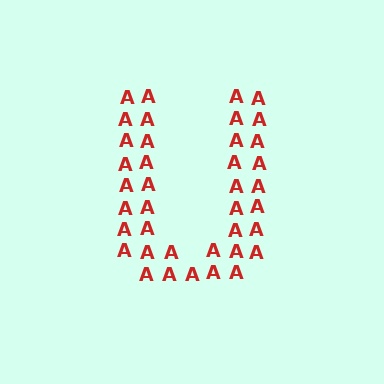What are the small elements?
The small elements are letter A's.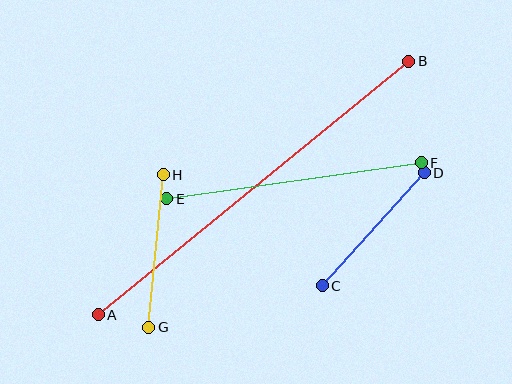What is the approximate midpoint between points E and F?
The midpoint is at approximately (294, 181) pixels.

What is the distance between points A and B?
The distance is approximately 401 pixels.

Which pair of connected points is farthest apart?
Points A and B are farthest apart.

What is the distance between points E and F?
The distance is approximately 257 pixels.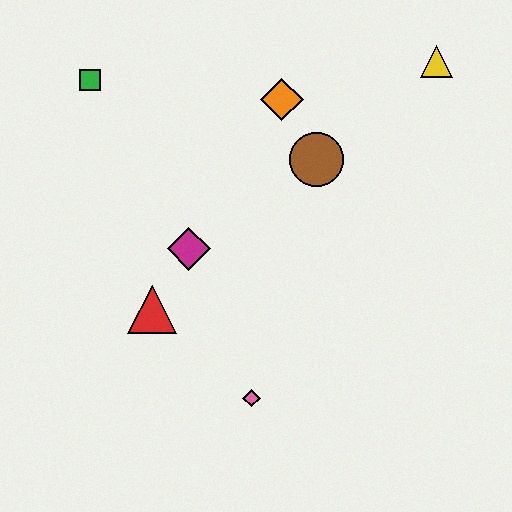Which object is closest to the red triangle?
The magenta diamond is closest to the red triangle.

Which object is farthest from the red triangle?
The yellow triangle is farthest from the red triangle.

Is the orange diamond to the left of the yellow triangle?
Yes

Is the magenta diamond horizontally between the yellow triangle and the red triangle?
Yes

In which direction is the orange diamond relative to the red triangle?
The orange diamond is above the red triangle.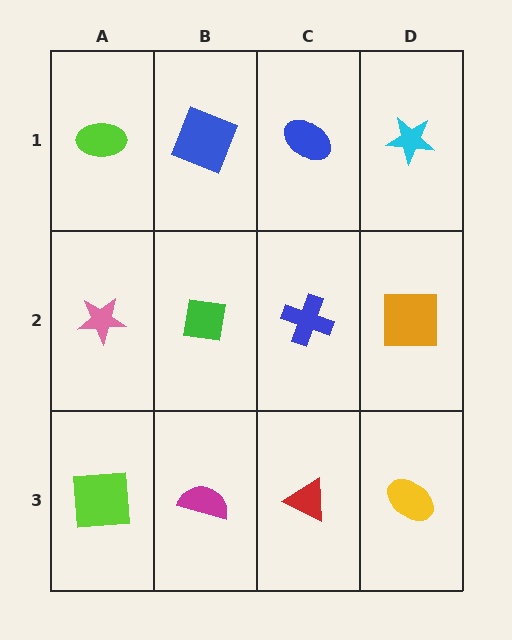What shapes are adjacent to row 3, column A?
A pink star (row 2, column A), a magenta semicircle (row 3, column B).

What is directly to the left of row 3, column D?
A red triangle.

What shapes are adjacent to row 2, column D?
A cyan star (row 1, column D), a yellow ellipse (row 3, column D), a blue cross (row 2, column C).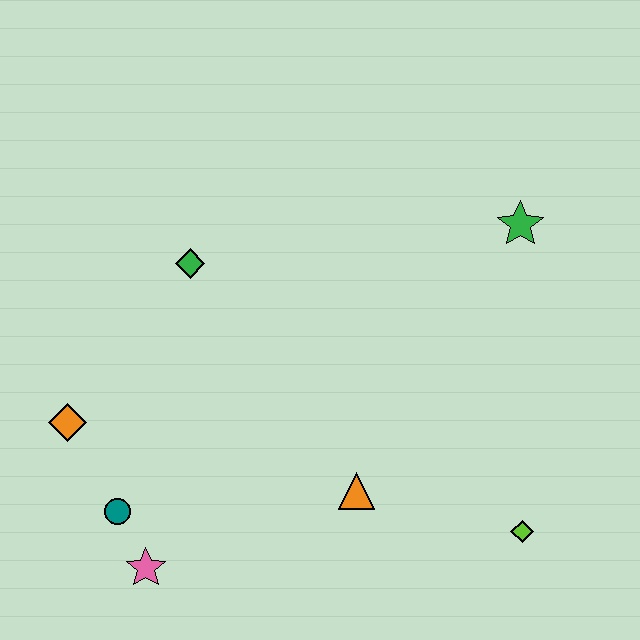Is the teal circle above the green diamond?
No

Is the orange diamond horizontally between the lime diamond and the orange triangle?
No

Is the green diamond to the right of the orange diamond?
Yes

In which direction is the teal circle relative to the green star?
The teal circle is to the left of the green star.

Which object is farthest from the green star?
The pink star is farthest from the green star.